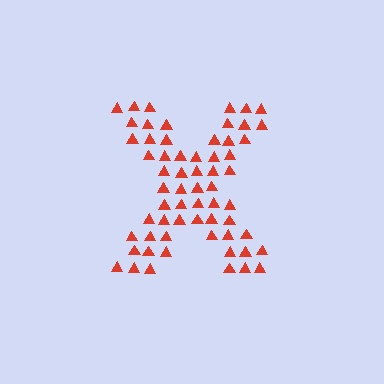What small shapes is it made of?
It is made of small triangles.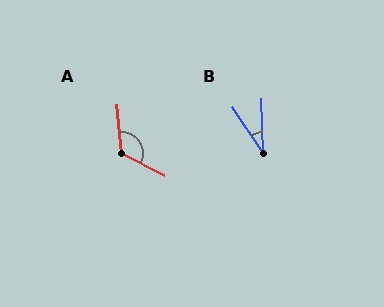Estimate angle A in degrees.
Approximately 122 degrees.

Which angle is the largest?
A, at approximately 122 degrees.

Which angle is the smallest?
B, at approximately 31 degrees.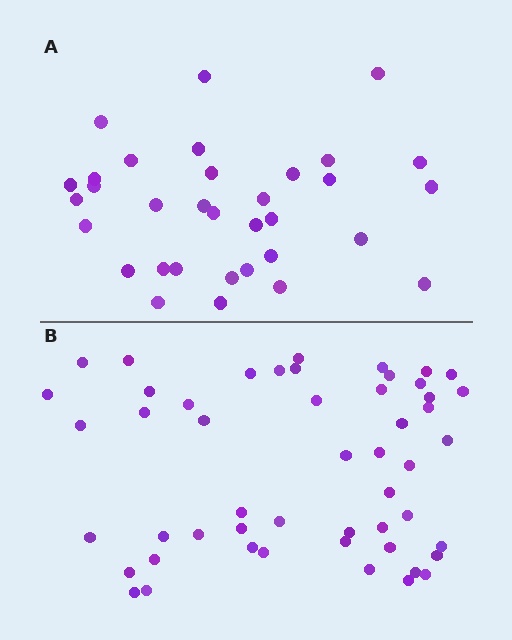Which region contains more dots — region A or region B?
Region B (the bottom region) has more dots.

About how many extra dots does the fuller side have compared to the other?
Region B has approximately 20 more dots than region A.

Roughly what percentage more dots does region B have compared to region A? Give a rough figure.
About 55% more.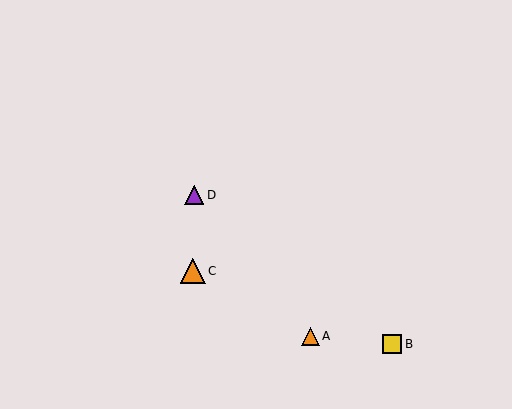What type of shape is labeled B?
Shape B is a yellow square.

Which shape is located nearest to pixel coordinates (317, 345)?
The orange triangle (labeled A) at (310, 336) is nearest to that location.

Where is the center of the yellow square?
The center of the yellow square is at (392, 344).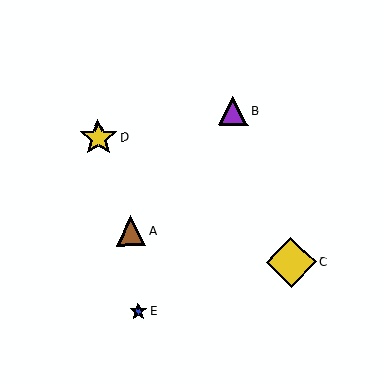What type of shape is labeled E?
Shape E is a blue star.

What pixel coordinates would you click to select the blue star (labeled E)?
Click at (138, 312) to select the blue star E.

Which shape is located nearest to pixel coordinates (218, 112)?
The purple triangle (labeled B) at (233, 111) is nearest to that location.